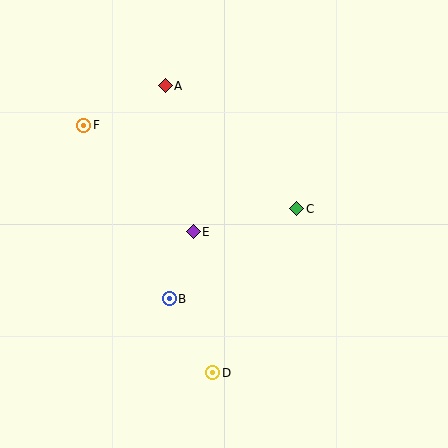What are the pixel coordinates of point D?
Point D is at (213, 373).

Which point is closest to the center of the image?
Point E at (193, 232) is closest to the center.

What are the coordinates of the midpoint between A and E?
The midpoint between A and E is at (179, 159).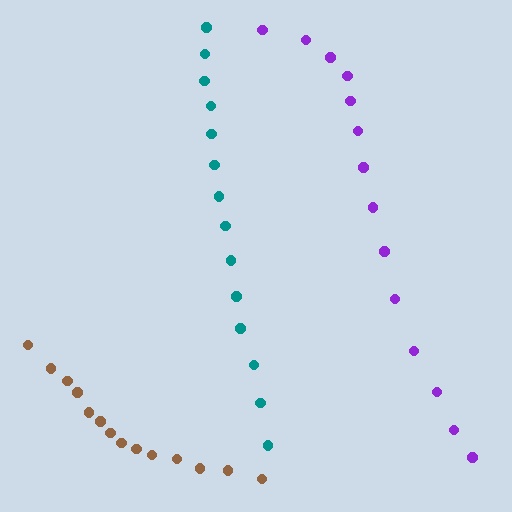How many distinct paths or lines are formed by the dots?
There are 3 distinct paths.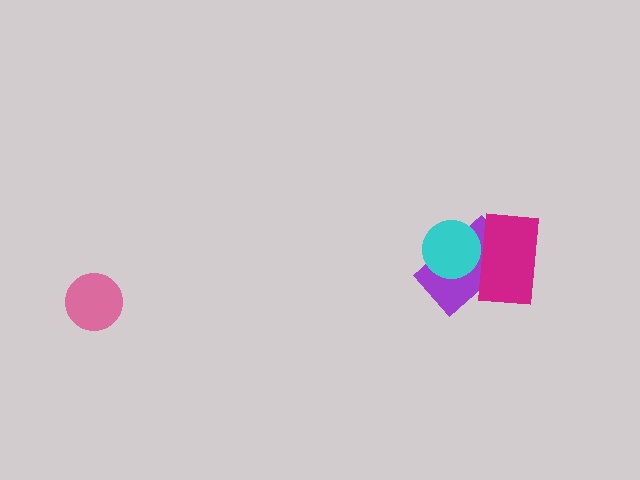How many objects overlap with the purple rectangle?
2 objects overlap with the purple rectangle.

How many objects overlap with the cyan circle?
2 objects overlap with the cyan circle.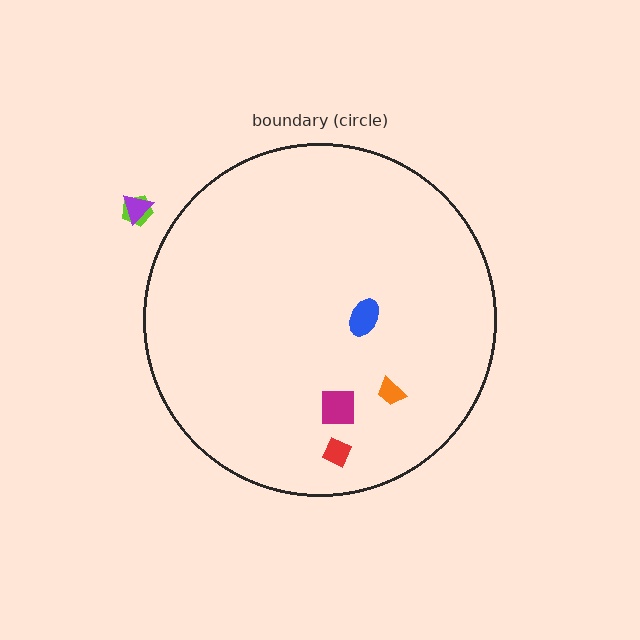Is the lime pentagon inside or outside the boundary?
Outside.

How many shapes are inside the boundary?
4 inside, 2 outside.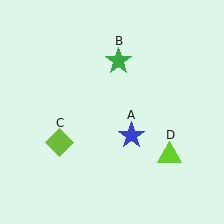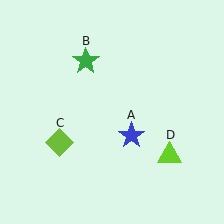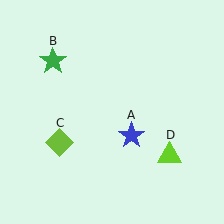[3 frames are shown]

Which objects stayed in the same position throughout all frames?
Blue star (object A) and lime diamond (object C) and lime triangle (object D) remained stationary.